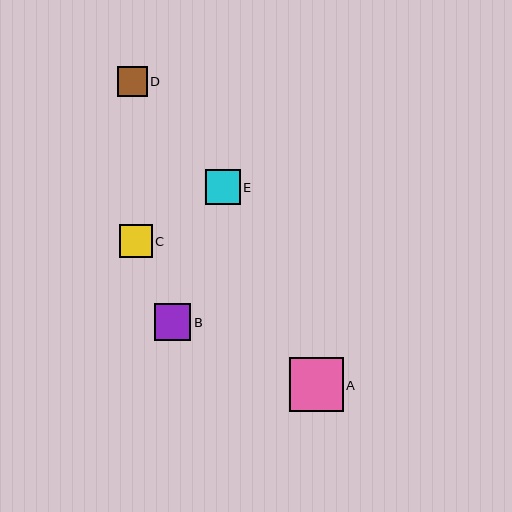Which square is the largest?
Square A is the largest with a size of approximately 54 pixels.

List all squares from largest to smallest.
From largest to smallest: A, B, E, C, D.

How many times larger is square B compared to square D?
Square B is approximately 1.3 times the size of square D.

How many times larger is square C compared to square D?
Square C is approximately 1.1 times the size of square D.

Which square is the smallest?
Square D is the smallest with a size of approximately 29 pixels.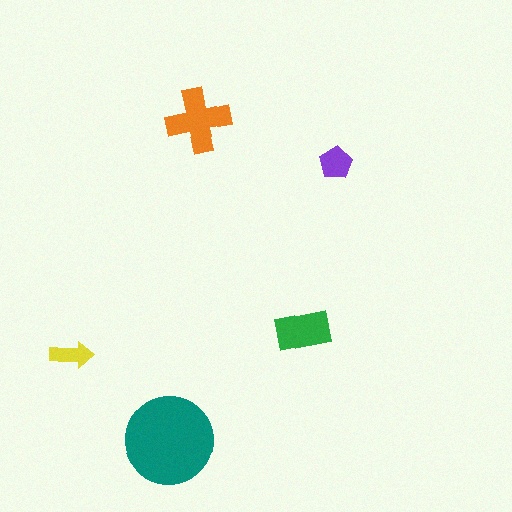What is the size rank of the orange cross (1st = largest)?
2nd.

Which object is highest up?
The orange cross is topmost.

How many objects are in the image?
There are 5 objects in the image.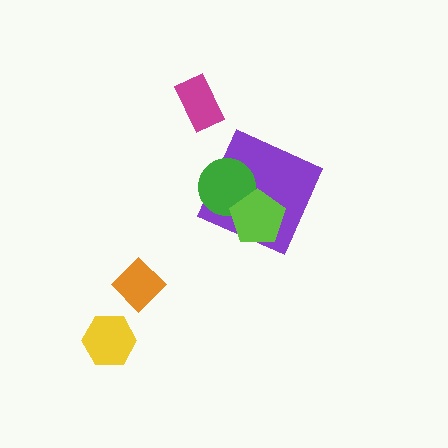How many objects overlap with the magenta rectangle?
0 objects overlap with the magenta rectangle.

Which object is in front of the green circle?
The lime pentagon is in front of the green circle.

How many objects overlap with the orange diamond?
0 objects overlap with the orange diamond.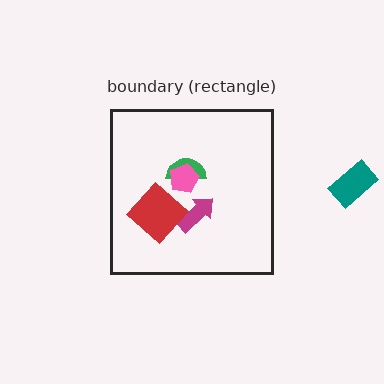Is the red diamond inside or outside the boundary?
Inside.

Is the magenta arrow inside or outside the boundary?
Inside.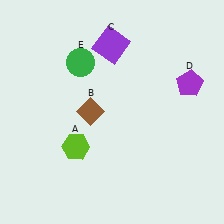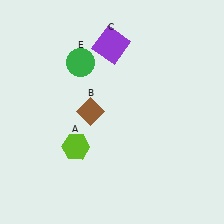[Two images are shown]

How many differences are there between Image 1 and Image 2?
There is 1 difference between the two images.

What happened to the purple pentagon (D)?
The purple pentagon (D) was removed in Image 2. It was in the top-right area of Image 1.